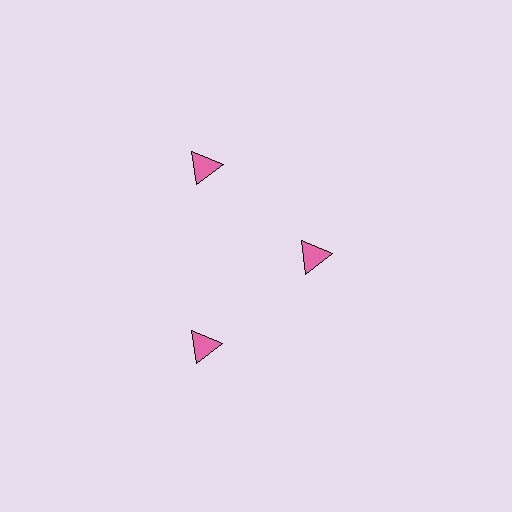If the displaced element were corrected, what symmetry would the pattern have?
It would have 3-fold rotational symmetry — the pattern would map onto itself every 120 degrees.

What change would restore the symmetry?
The symmetry would be restored by moving it outward, back onto the ring so that all 3 triangles sit at equal angles and equal distance from the center.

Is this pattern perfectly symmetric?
No. The 3 pink triangles are arranged in a ring, but one element near the 3 o'clock position is pulled inward toward the center, breaking the 3-fold rotational symmetry.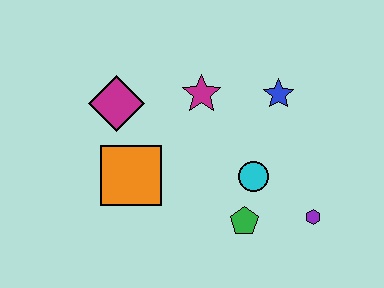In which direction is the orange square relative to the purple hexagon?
The orange square is to the left of the purple hexagon.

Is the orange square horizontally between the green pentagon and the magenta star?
No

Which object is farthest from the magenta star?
The purple hexagon is farthest from the magenta star.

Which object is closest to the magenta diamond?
The orange square is closest to the magenta diamond.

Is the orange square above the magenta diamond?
No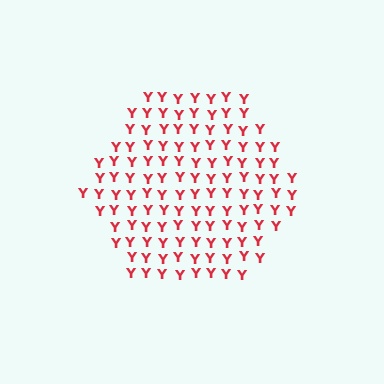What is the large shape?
The large shape is a hexagon.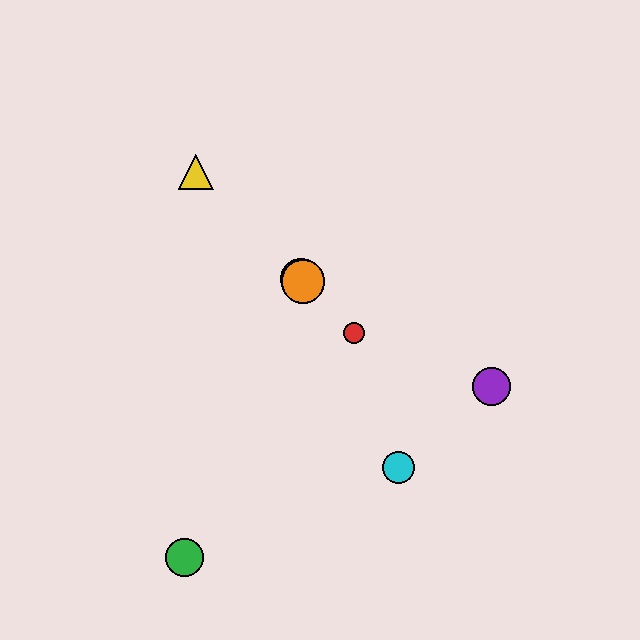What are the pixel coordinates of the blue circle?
The blue circle is at (301, 279).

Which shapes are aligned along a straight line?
The red circle, the blue circle, the yellow triangle, the orange circle are aligned along a straight line.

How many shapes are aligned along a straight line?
4 shapes (the red circle, the blue circle, the yellow triangle, the orange circle) are aligned along a straight line.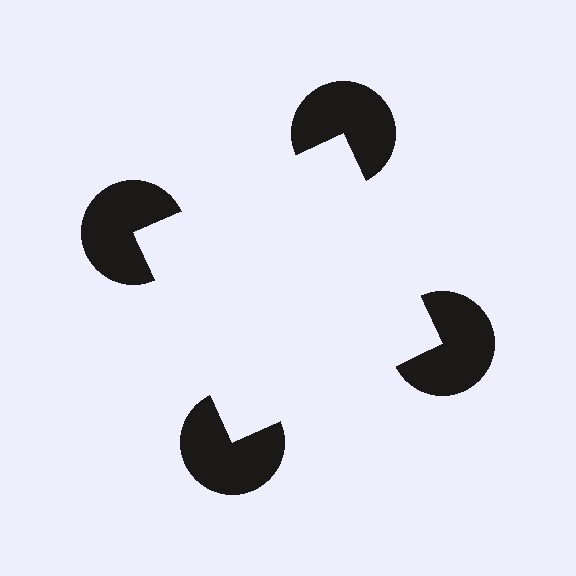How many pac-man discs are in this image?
There are 4 — one at each vertex of the illusory square.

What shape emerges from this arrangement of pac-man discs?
An illusory square — its edges are inferred from the aligned wedge cuts in the pac-man discs, not physically drawn.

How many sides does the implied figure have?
4 sides.